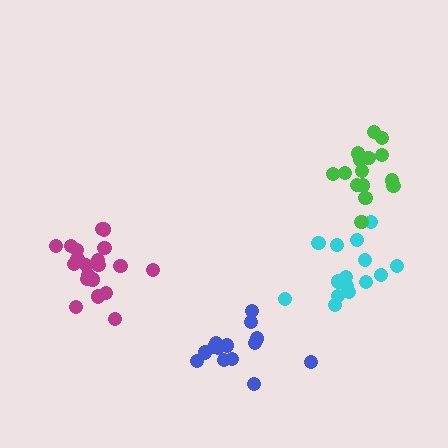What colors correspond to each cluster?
The clusters are colored: cyan, blue, magenta, green.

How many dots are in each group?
Group 1: 15 dots, Group 2: 14 dots, Group 3: 20 dots, Group 4: 15 dots (64 total).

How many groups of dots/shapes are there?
There are 4 groups.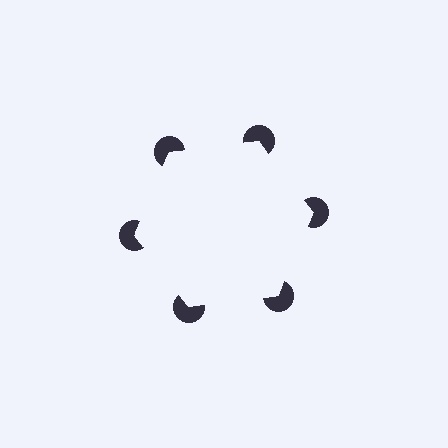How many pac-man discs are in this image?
There are 6 — one at each vertex of the illusory hexagon.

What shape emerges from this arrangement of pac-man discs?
An illusory hexagon — its edges are inferred from the aligned wedge cuts in the pac-man discs, not physically drawn.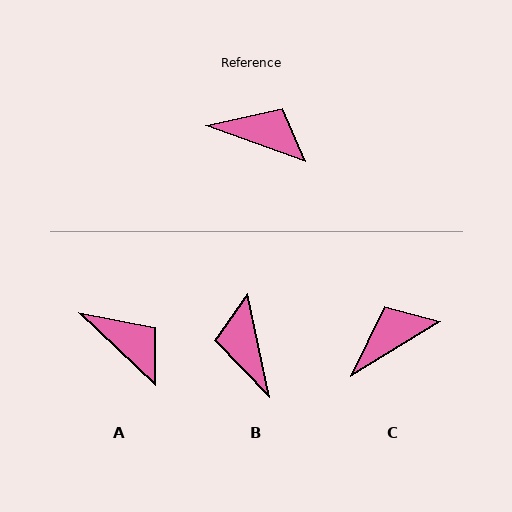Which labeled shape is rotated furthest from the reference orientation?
B, about 122 degrees away.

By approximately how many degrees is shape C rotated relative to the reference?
Approximately 51 degrees counter-clockwise.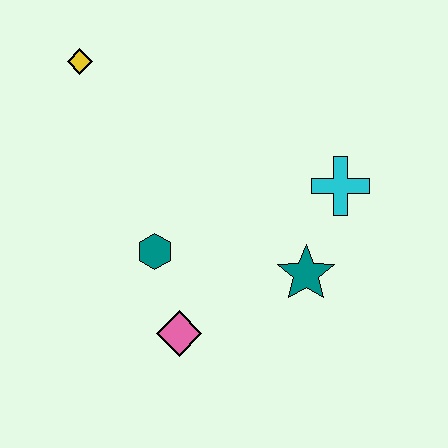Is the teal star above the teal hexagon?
No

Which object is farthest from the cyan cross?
The yellow diamond is farthest from the cyan cross.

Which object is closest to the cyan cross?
The teal star is closest to the cyan cross.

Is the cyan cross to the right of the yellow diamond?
Yes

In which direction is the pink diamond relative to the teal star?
The pink diamond is to the left of the teal star.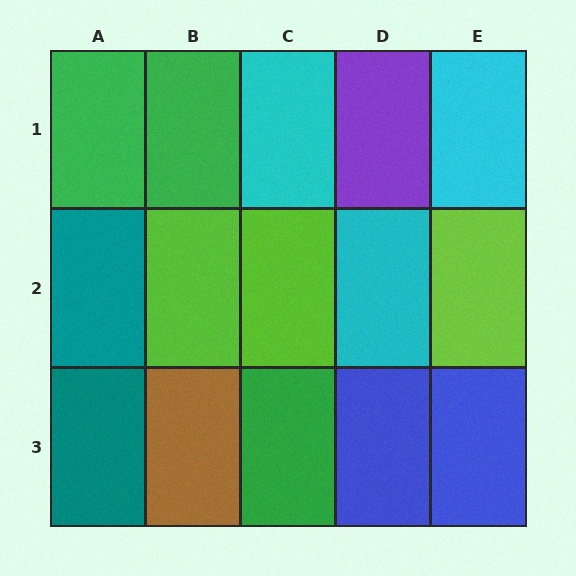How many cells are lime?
3 cells are lime.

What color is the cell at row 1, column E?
Cyan.